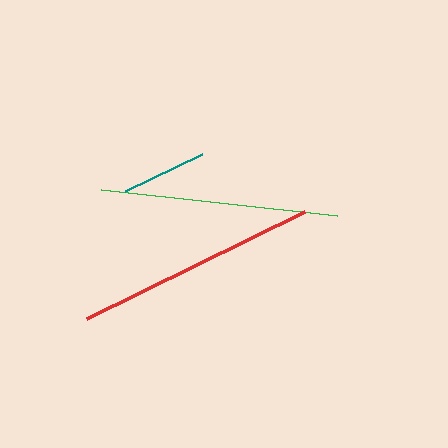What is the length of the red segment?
The red segment is approximately 243 pixels long.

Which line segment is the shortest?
The teal line is the shortest at approximately 85 pixels.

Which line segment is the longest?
The red line is the longest at approximately 243 pixels.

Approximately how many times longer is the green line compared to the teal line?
The green line is approximately 2.8 times the length of the teal line.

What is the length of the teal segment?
The teal segment is approximately 85 pixels long.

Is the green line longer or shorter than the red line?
The red line is longer than the green line.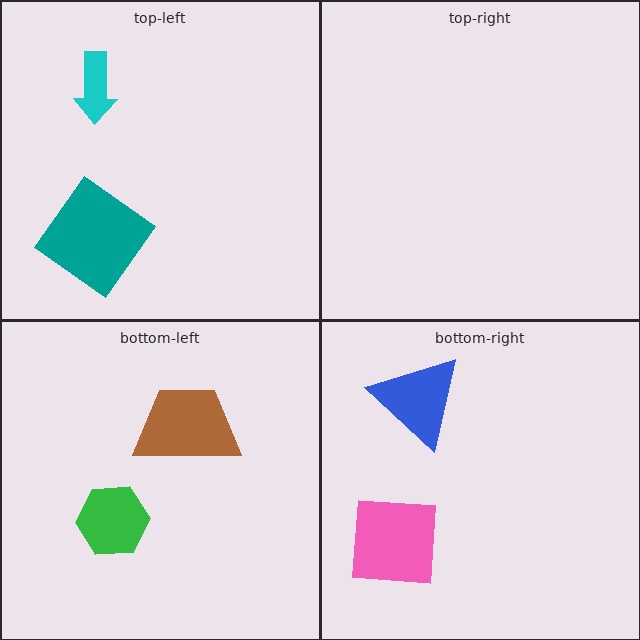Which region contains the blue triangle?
The bottom-right region.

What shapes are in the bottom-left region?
The green hexagon, the brown trapezoid.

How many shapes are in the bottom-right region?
2.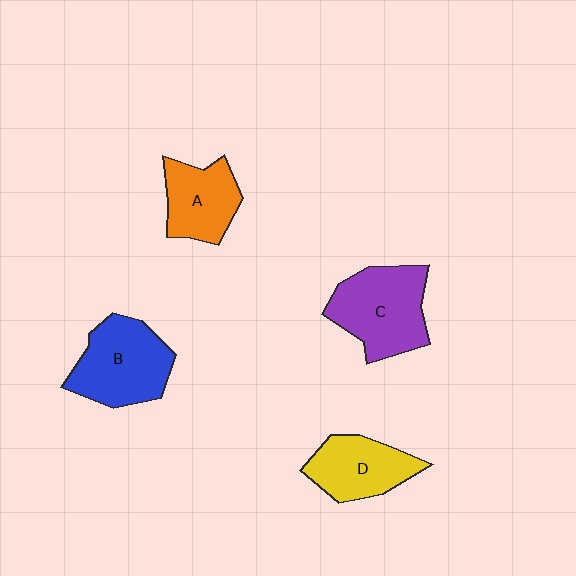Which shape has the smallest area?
Shape A (orange).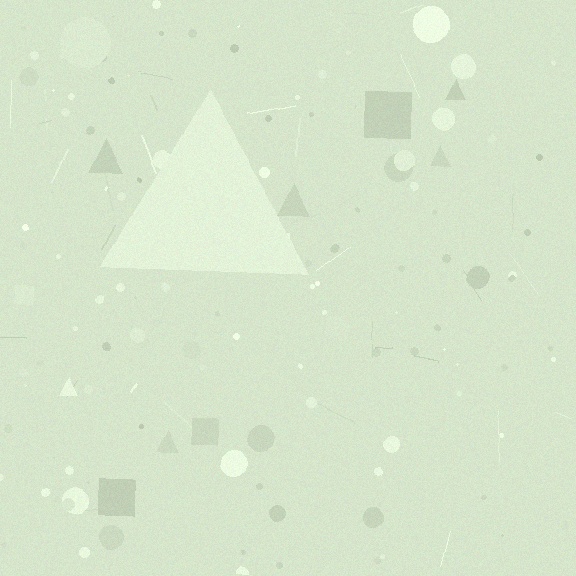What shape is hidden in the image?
A triangle is hidden in the image.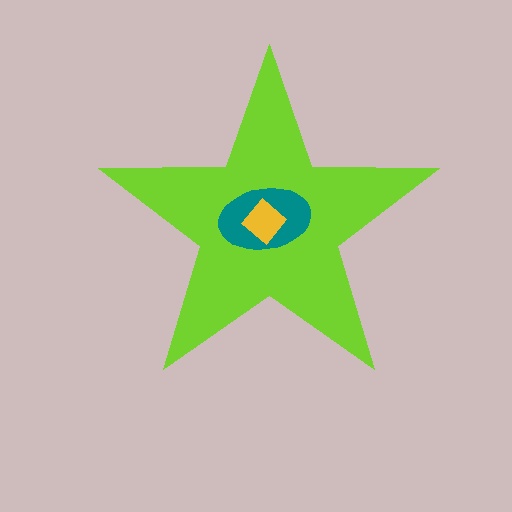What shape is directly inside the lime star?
The teal ellipse.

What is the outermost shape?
The lime star.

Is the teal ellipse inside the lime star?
Yes.